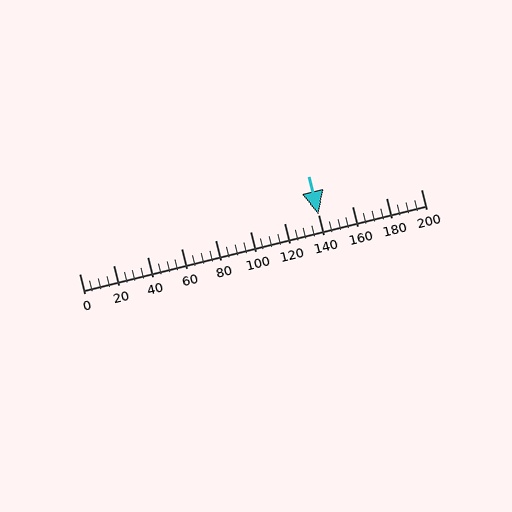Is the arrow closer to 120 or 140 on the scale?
The arrow is closer to 140.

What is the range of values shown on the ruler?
The ruler shows values from 0 to 200.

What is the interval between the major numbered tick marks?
The major tick marks are spaced 20 units apart.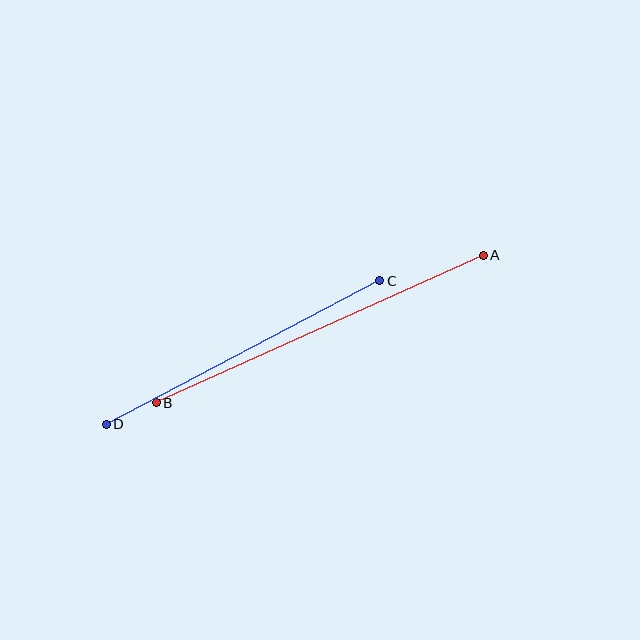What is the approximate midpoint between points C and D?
The midpoint is at approximately (243, 353) pixels.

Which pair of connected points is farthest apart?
Points A and B are farthest apart.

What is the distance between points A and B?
The distance is approximately 359 pixels.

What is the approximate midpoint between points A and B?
The midpoint is at approximately (320, 329) pixels.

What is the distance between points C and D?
The distance is approximately 309 pixels.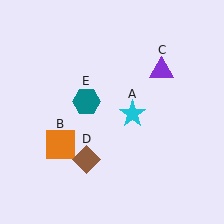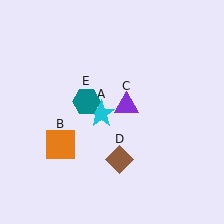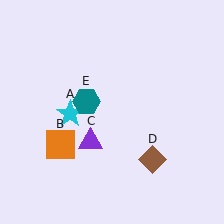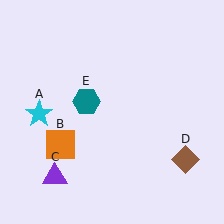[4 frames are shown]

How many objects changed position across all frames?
3 objects changed position: cyan star (object A), purple triangle (object C), brown diamond (object D).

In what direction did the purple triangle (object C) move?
The purple triangle (object C) moved down and to the left.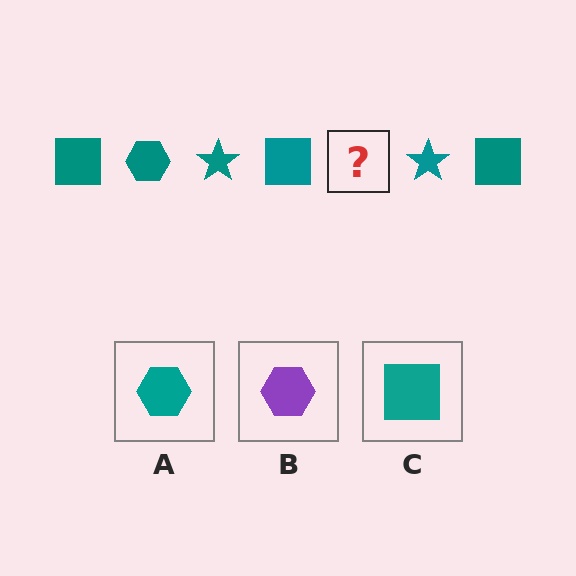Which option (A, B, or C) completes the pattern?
A.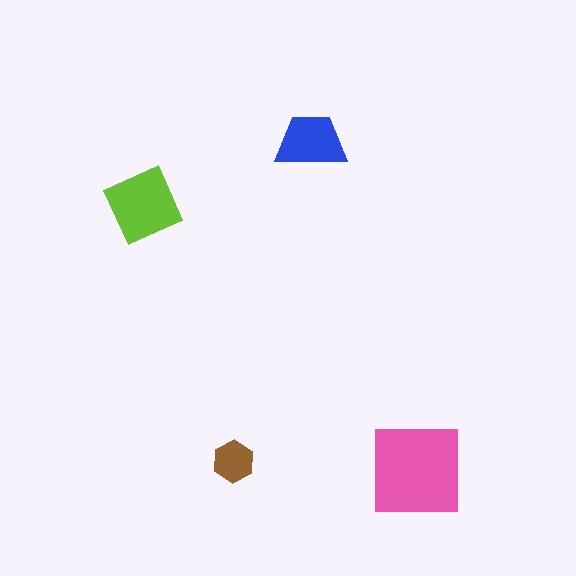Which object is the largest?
The pink square.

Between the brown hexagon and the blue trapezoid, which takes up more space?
The blue trapezoid.